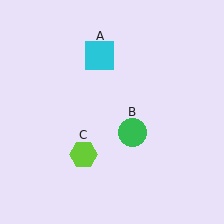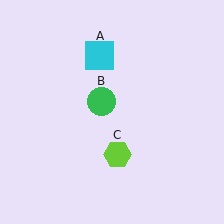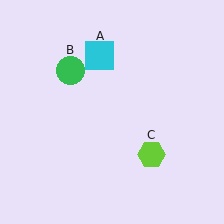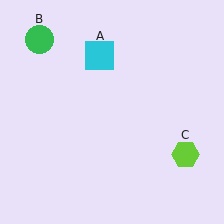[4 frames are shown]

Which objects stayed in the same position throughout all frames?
Cyan square (object A) remained stationary.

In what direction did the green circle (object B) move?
The green circle (object B) moved up and to the left.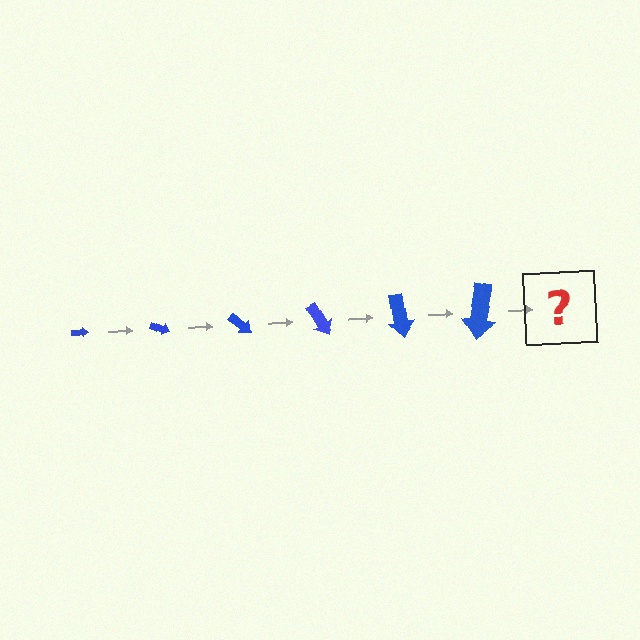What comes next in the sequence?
The next element should be an arrow, larger than the previous one and rotated 120 degrees from the start.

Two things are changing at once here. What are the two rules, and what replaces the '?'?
The two rules are that the arrow grows larger each step and it rotates 20 degrees each step. The '?' should be an arrow, larger than the previous one and rotated 120 degrees from the start.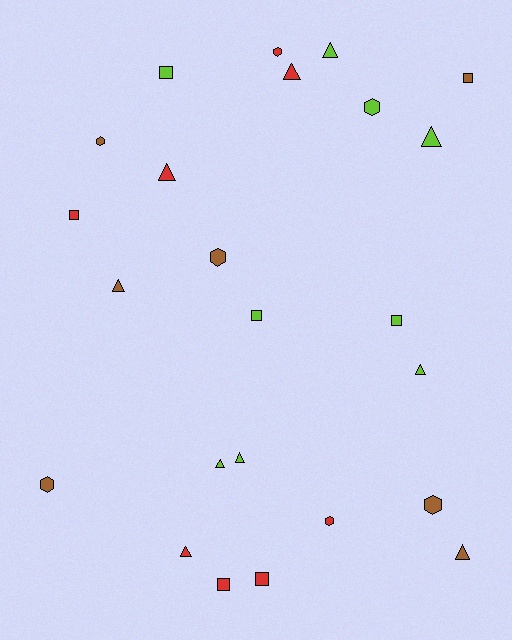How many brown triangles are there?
There are 2 brown triangles.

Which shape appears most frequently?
Triangle, with 10 objects.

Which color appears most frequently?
Lime, with 9 objects.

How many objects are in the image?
There are 24 objects.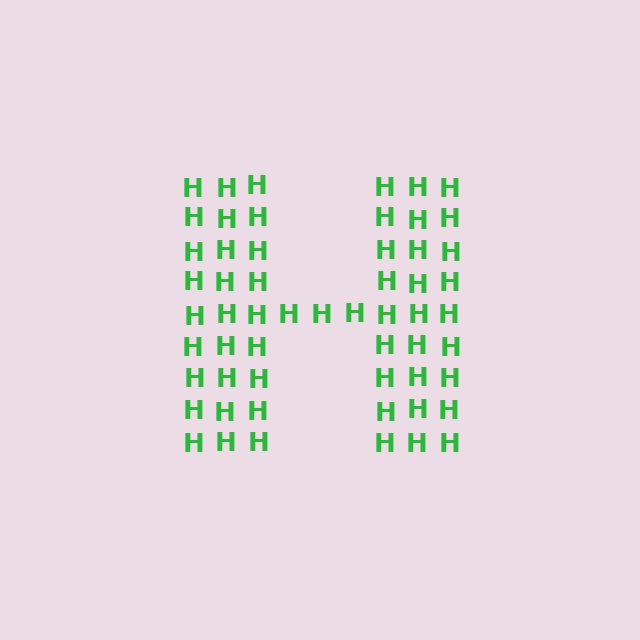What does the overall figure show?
The overall figure shows the letter H.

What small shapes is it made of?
It is made of small letter H's.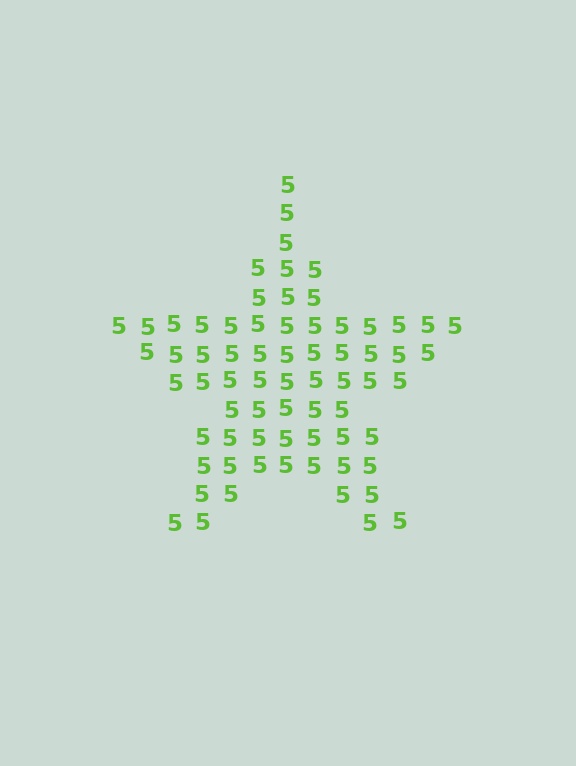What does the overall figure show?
The overall figure shows a star.